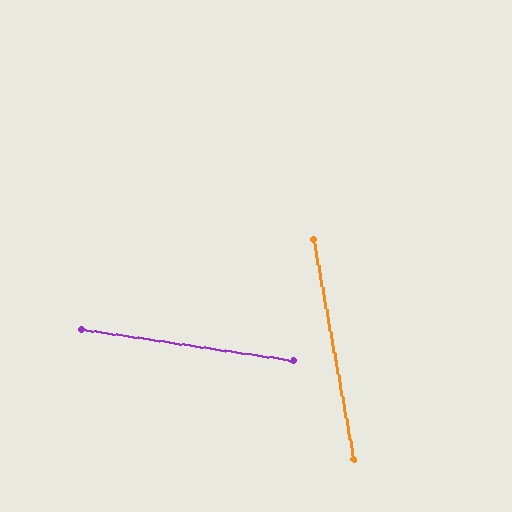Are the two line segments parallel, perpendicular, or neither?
Neither parallel nor perpendicular — they differ by about 71°.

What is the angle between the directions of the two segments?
Approximately 71 degrees.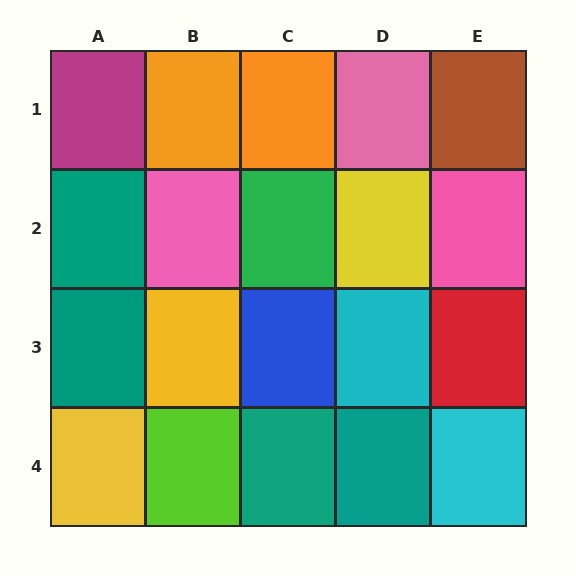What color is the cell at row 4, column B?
Lime.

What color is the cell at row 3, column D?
Cyan.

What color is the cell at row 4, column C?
Teal.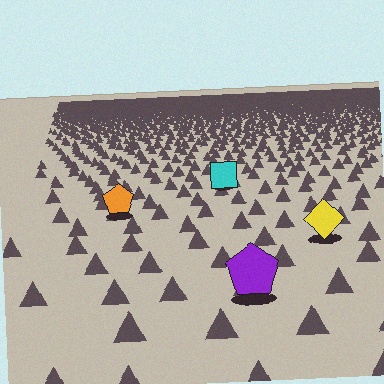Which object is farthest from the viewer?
The cyan square is farthest from the viewer. It appears smaller and the ground texture around it is denser.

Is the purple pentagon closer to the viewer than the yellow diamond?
Yes. The purple pentagon is closer — you can tell from the texture gradient: the ground texture is coarser near it.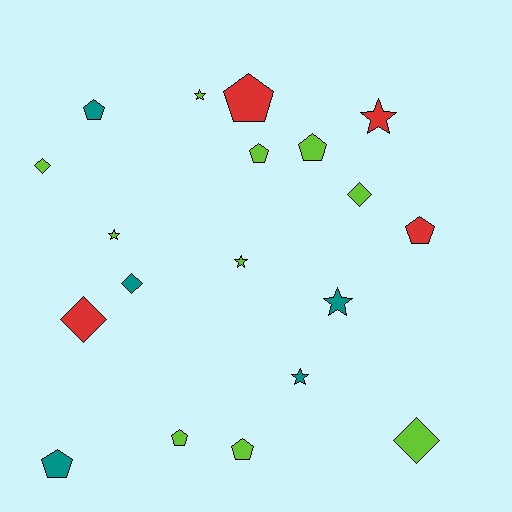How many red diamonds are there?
There is 1 red diamond.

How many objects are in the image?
There are 19 objects.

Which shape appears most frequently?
Pentagon, with 8 objects.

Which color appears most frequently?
Lime, with 10 objects.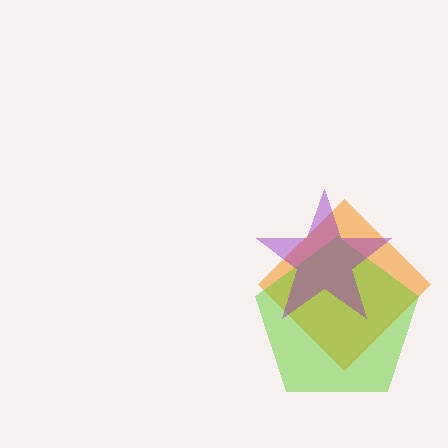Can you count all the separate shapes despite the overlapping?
Yes, there are 3 separate shapes.